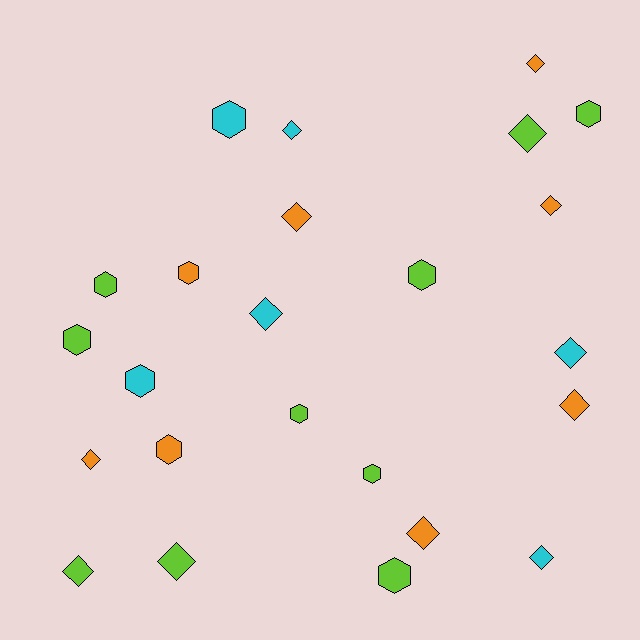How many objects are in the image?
There are 24 objects.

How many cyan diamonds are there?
There are 4 cyan diamonds.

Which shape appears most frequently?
Diamond, with 13 objects.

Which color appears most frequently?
Lime, with 10 objects.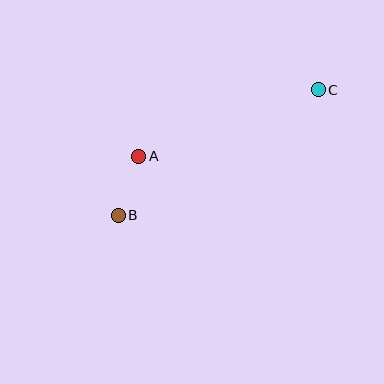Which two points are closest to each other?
Points A and B are closest to each other.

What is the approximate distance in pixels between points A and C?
The distance between A and C is approximately 192 pixels.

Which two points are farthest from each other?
Points B and C are farthest from each other.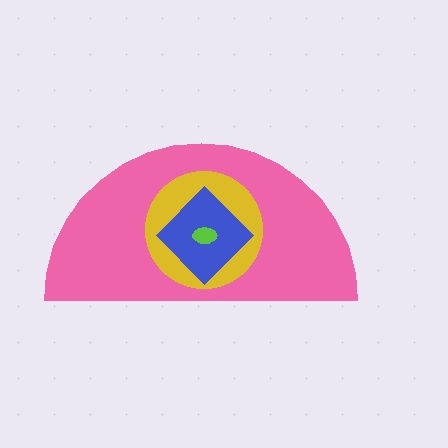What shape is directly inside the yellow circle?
The blue diamond.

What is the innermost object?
The lime ellipse.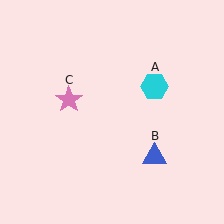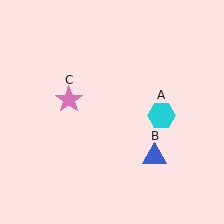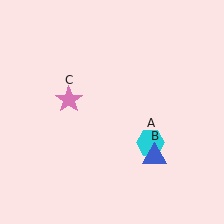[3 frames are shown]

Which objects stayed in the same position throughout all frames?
Blue triangle (object B) and pink star (object C) remained stationary.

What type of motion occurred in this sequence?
The cyan hexagon (object A) rotated clockwise around the center of the scene.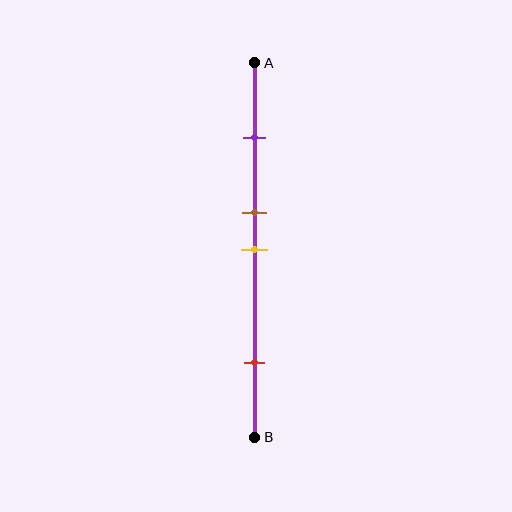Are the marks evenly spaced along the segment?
No, the marks are not evenly spaced.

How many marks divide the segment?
There are 4 marks dividing the segment.